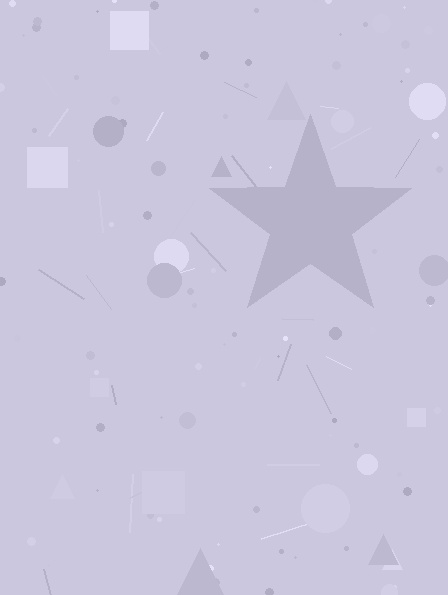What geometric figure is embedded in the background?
A star is embedded in the background.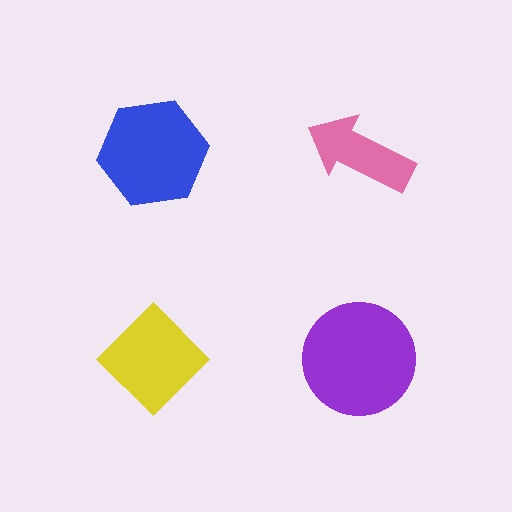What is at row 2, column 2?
A purple circle.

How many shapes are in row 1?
2 shapes.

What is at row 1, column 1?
A blue hexagon.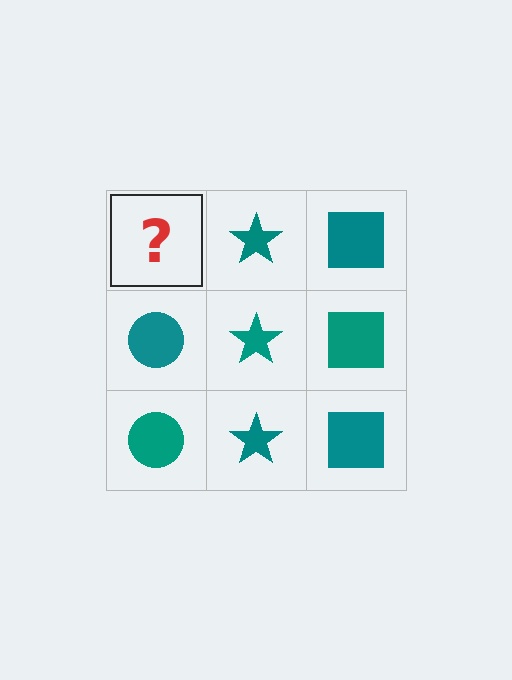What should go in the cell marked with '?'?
The missing cell should contain a teal circle.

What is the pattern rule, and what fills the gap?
The rule is that each column has a consistent shape. The gap should be filled with a teal circle.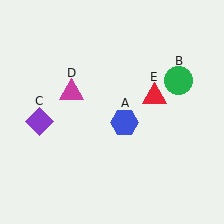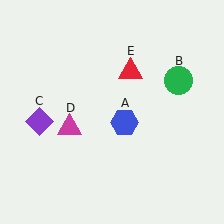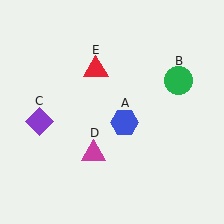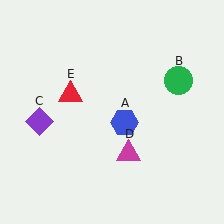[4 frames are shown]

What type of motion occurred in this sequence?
The magenta triangle (object D), red triangle (object E) rotated counterclockwise around the center of the scene.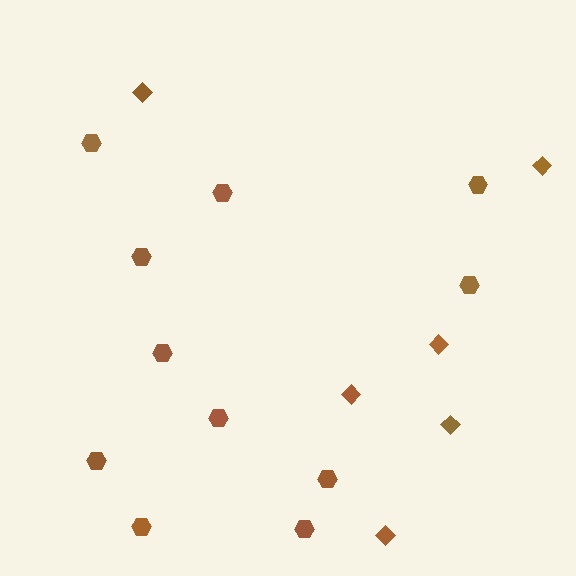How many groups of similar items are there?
There are 2 groups: one group of hexagons (11) and one group of diamonds (6).